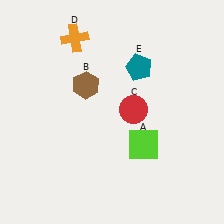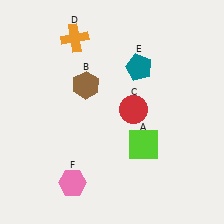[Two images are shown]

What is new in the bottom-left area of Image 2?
A pink hexagon (F) was added in the bottom-left area of Image 2.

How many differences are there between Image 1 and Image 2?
There is 1 difference between the two images.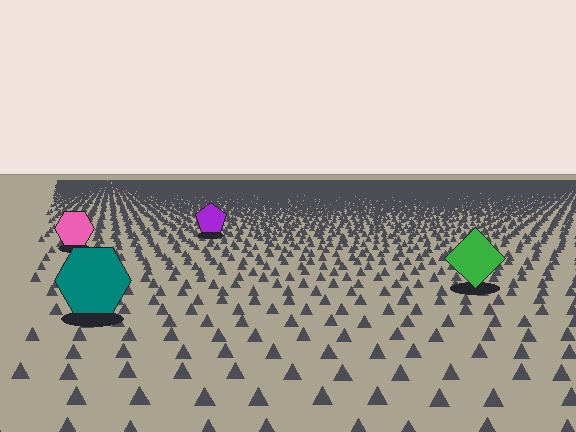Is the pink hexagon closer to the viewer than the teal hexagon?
No. The teal hexagon is closer — you can tell from the texture gradient: the ground texture is coarser near it.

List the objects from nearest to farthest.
From nearest to farthest: the teal hexagon, the green diamond, the pink hexagon, the purple pentagon.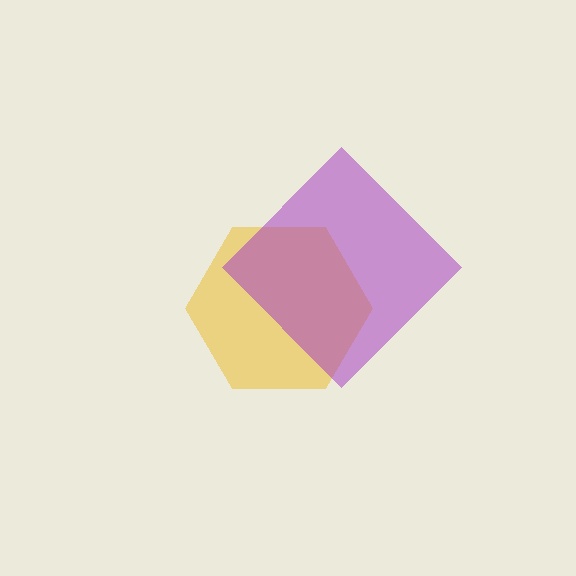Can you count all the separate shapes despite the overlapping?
Yes, there are 2 separate shapes.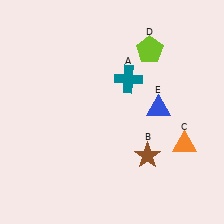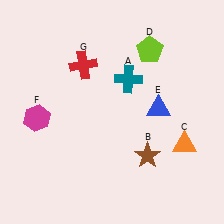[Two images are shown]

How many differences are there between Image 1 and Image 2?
There are 2 differences between the two images.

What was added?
A magenta hexagon (F), a red cross (G) were added in Image 2.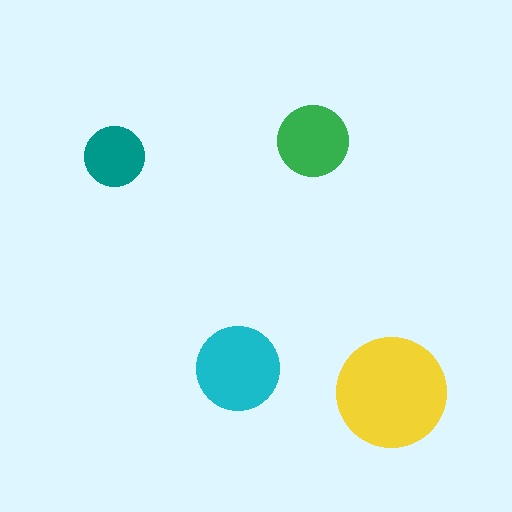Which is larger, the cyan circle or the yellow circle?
The yellow one.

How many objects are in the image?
There are 4 objects in the image.